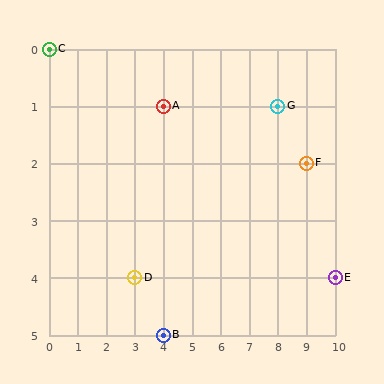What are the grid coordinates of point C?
Point C is at grid coordinates (0, 0).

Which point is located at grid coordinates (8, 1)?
Point G is at (8, 1).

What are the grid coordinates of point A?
Point A is at grid coordinates (4, 1).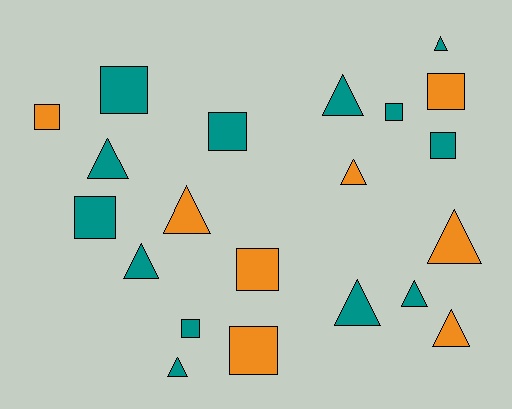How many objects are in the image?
There are 21 objects.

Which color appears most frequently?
Teal, with 13 objects.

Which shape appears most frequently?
Triangle, with 11 objects.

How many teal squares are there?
There are 6 teal squares.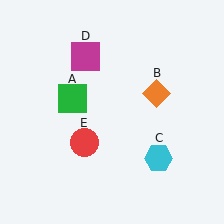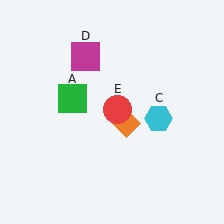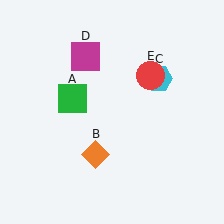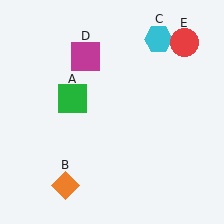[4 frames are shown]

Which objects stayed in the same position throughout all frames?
Green square (object A) and magenta square (object D) remained stationary.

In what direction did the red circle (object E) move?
The red circle (object E) moved up and to the right.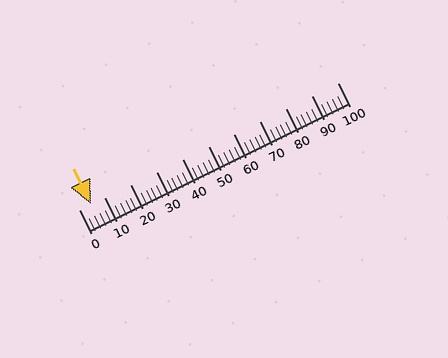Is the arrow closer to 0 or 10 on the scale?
The arrow is closer to 0.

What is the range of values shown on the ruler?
The ruler shows values from 0 to 100.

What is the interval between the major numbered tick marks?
The major tick marks are spaced 10 units apart.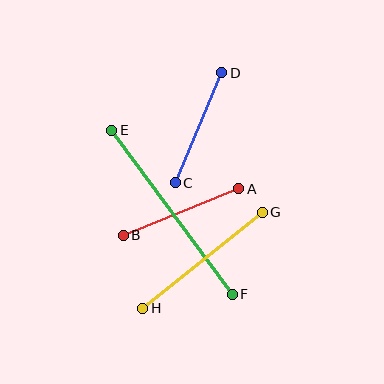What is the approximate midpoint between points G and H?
The midpoint is at approximately (202, 260) pixels.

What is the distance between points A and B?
The distance is approximately 124 pixels.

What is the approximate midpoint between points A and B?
The midpoint is at approximately (181, 212) pixels.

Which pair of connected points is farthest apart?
Points E and F are farthest apart.